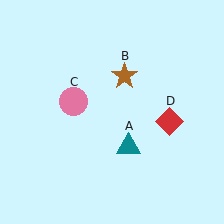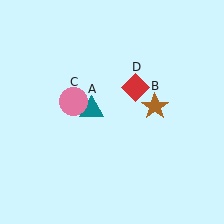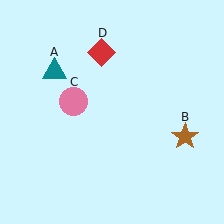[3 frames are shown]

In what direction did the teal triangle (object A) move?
The teal triangle (object A) moved up and to the left.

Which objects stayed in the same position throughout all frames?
Pink circle (object C) remained stationary.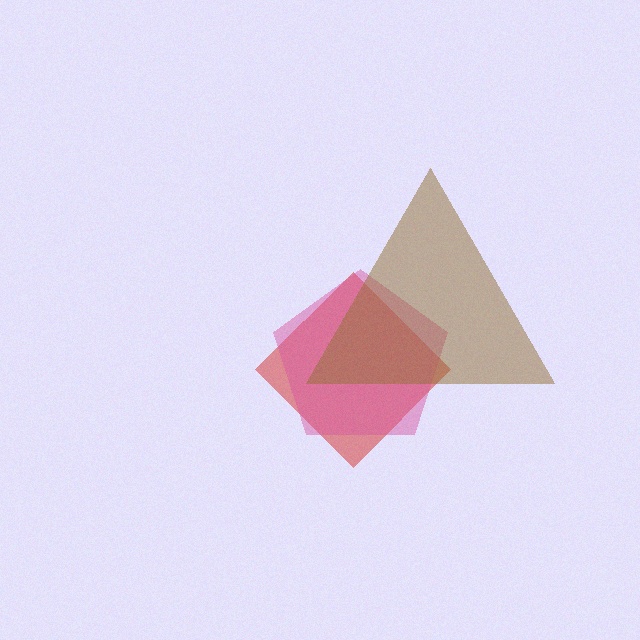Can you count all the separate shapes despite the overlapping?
Yes, there are 3 separate shapes.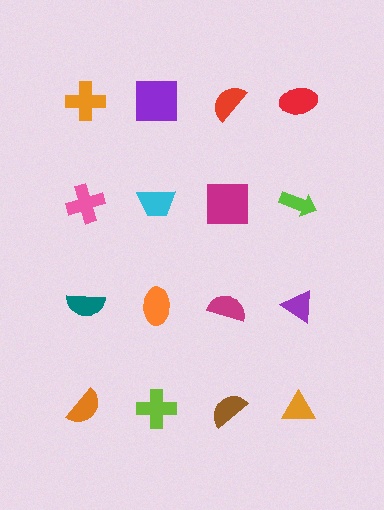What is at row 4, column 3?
A brown semicircle.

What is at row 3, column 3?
A magenta semicircle.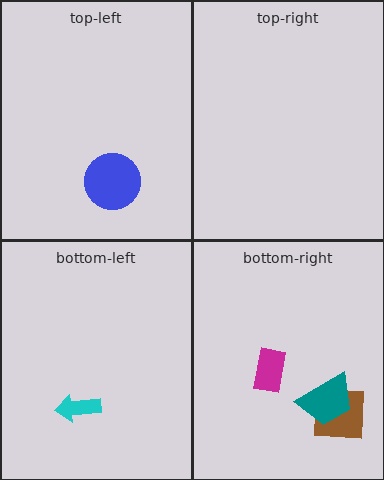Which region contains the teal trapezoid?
The bottom-right region.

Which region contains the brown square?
The bottom-right region.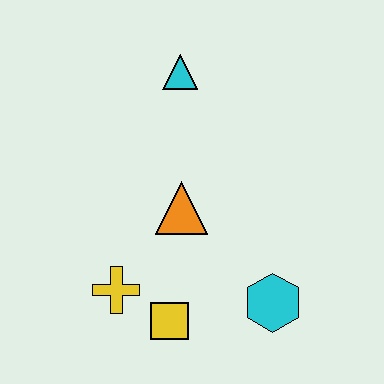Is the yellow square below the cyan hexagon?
Yes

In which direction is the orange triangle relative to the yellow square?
The orange triangle is above the yellow square.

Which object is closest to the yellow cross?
The yellow square is closest to the yellow cross.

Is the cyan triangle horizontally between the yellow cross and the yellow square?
No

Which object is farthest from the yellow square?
The cyan triangle is farthest from the yellow square.